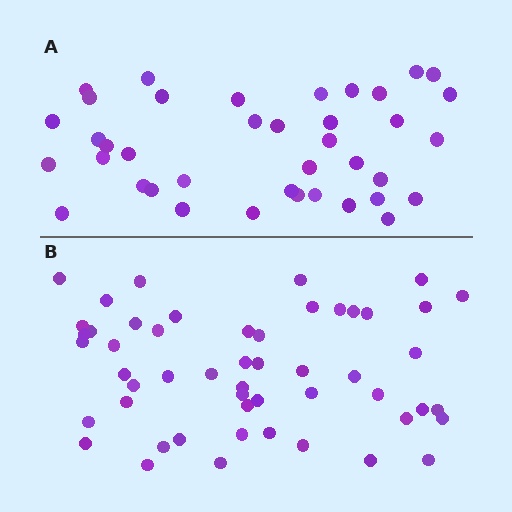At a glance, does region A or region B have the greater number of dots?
Region B (the bottom region) has more dots.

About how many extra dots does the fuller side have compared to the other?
Region B has approximately 15 more dots than region A.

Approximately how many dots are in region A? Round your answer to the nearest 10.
About 40 dots. (The exact count is 39, which rounds to 40.)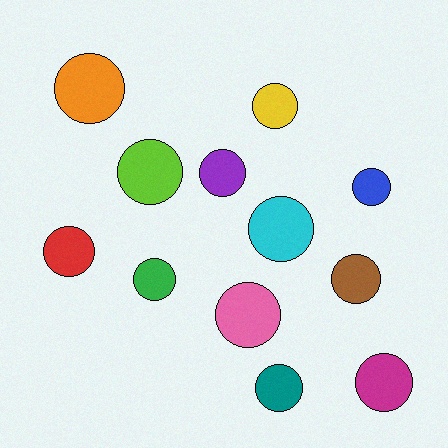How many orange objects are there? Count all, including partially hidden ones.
There is 1 orange object.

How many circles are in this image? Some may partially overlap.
There are 12 circles.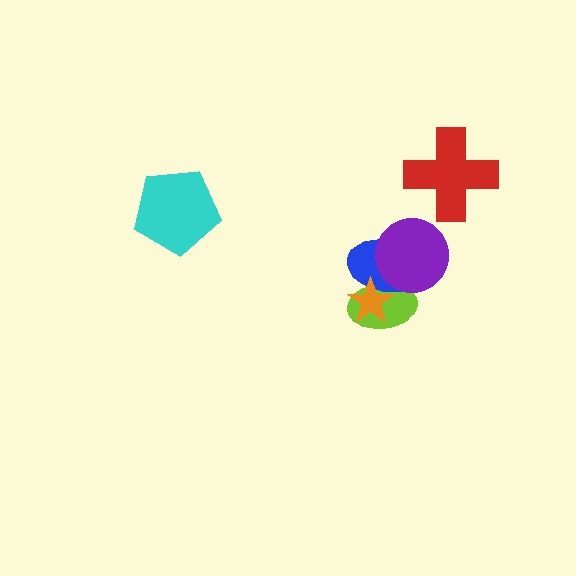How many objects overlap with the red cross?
0 objects overlap with the red cross.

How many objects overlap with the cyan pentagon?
0 objects overlap with the cyan pentagon.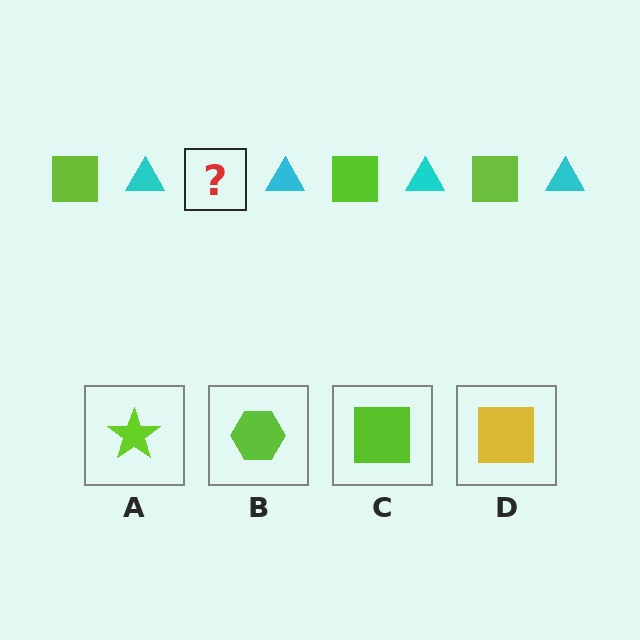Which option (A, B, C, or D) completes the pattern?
C.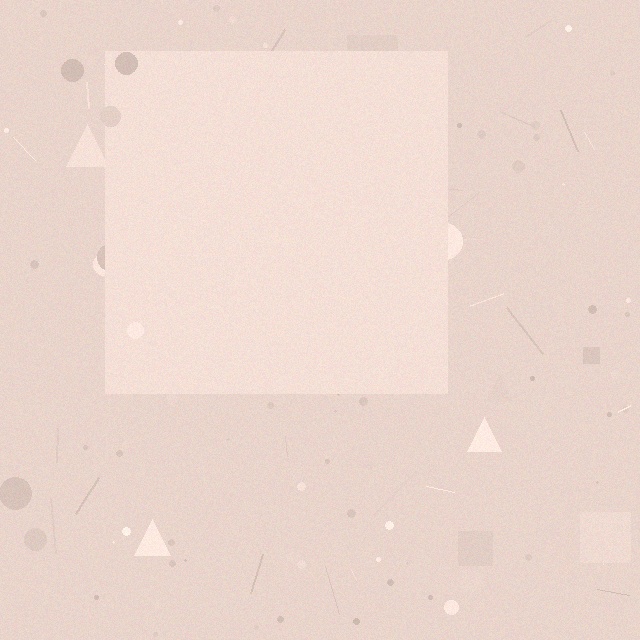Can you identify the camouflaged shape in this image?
The camouflaged shape is a square.